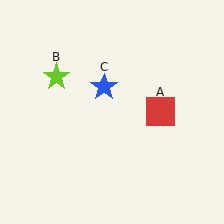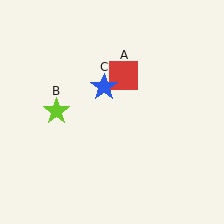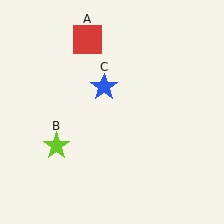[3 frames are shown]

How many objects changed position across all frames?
2 objects changed position: red square (object A), lime star (object B).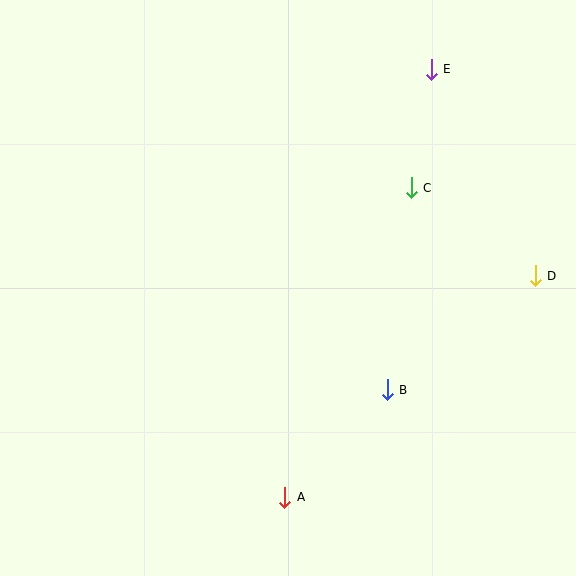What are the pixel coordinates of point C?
Point C is at (411, 188).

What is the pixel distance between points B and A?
The distance between B and A is 149 pixels.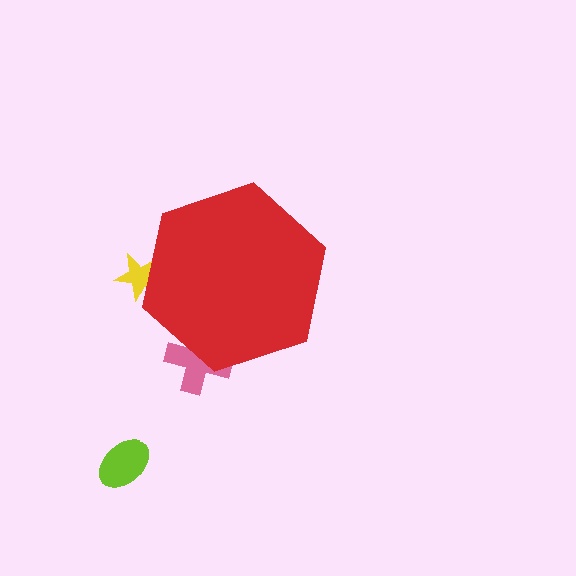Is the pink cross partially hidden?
Yes, the pink cross is partially hidden behind the red hexagon.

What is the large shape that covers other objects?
A red hexagon.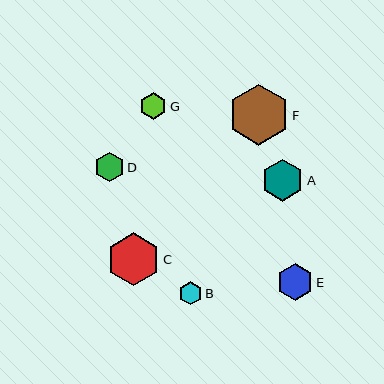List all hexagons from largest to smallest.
From largest to smallest: F, C, A, E, D, G, B.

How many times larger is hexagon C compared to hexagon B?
Hexagon C is approximately 2.3 times the size of hexagon B.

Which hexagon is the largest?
Hexagon F is the largest with a size of approximately 61 pixels.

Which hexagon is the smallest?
Hexagon B is the smallest with a size of approximately 23 pixels.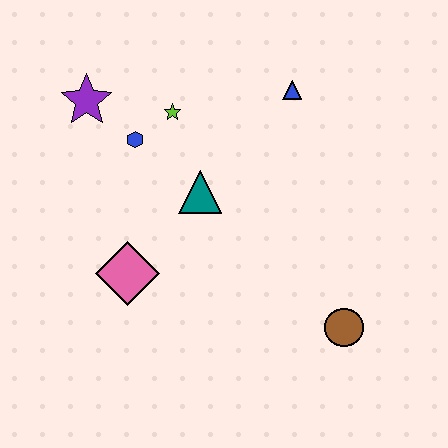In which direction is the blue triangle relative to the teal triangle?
The blue triangle is above the teal triangle.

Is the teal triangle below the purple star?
Yes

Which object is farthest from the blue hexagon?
The brown circle is farthest from the blue hexagon.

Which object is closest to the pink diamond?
The teal triangle is closest to the pink diamond.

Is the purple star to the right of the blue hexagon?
No